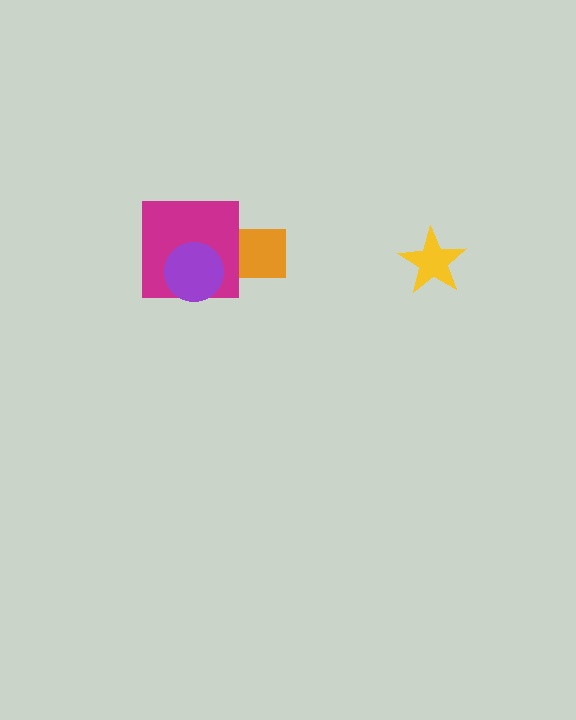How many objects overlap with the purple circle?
2 objects overlap with the purple circle.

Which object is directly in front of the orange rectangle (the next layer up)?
The magenta square is directly in front of the orange rectangle.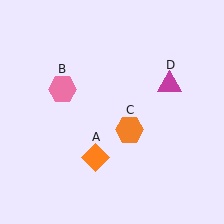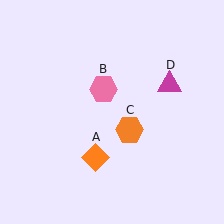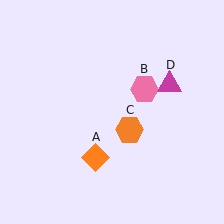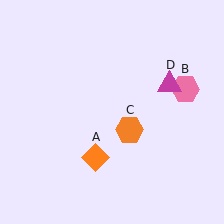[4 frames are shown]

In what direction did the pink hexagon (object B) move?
The pink hexagon (object B) moved right.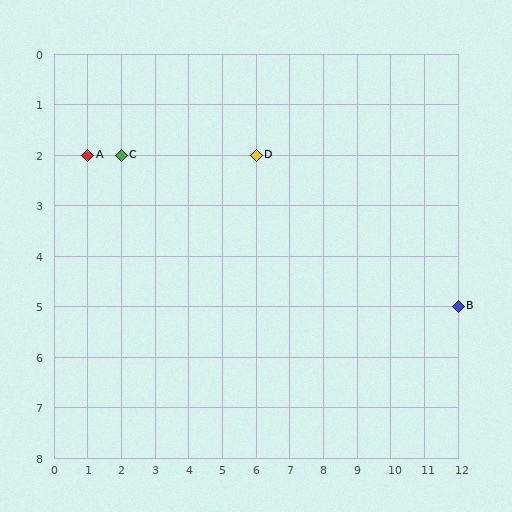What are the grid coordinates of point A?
Point A is at grid coordinates (1, 2).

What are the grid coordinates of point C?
Point C is at grid coordinates (2, 2).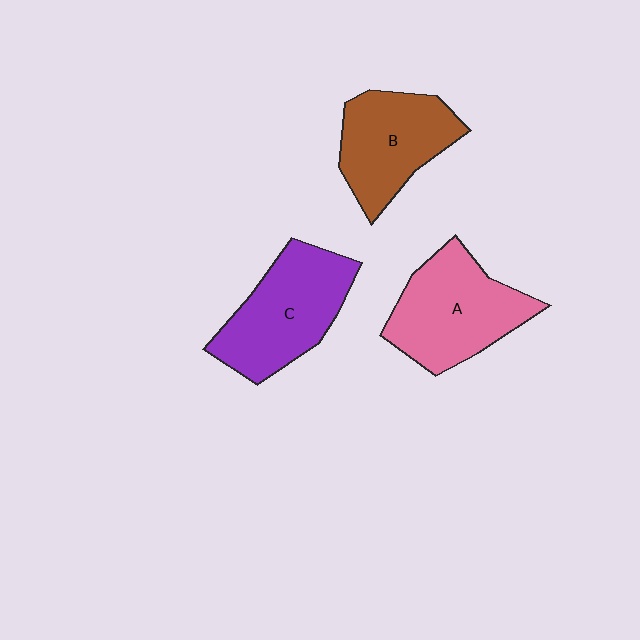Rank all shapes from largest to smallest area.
From largest to smallest: A (pink), C (purple), B (brown).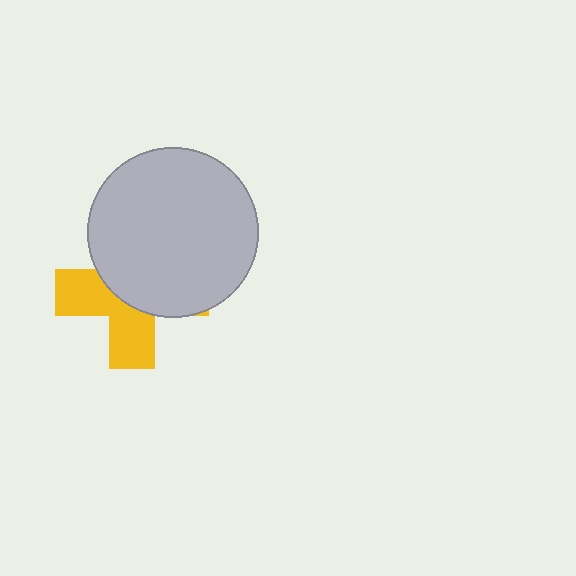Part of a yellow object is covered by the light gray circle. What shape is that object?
It is a cross.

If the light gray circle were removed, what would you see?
You would see the complete yellow cross.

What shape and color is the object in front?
The object in front is a light gray circle.